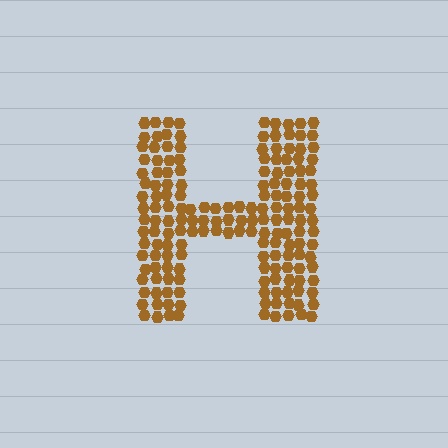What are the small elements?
The small elements are hexagons.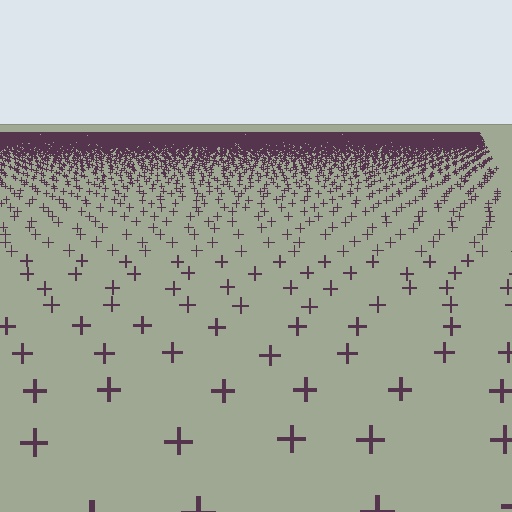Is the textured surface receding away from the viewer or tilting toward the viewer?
The surface is receding away from the viewer. Texture elements get smaller and denser toward the top.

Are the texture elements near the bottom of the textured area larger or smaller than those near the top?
Larger. Near the bottom, elements are closer to the viewer and appear at a bigger on-screen size.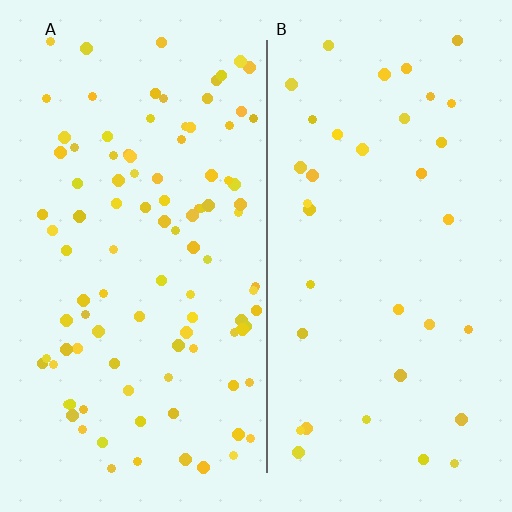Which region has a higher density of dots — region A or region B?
A (the left).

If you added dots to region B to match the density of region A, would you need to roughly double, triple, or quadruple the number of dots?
Approximately triple.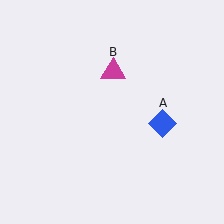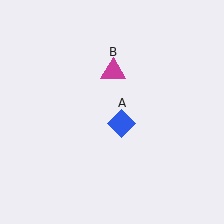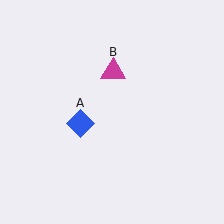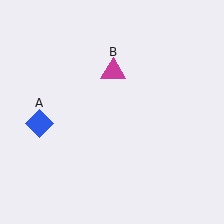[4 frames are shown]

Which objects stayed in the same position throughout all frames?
Magenta triangle (object B) remained stationary.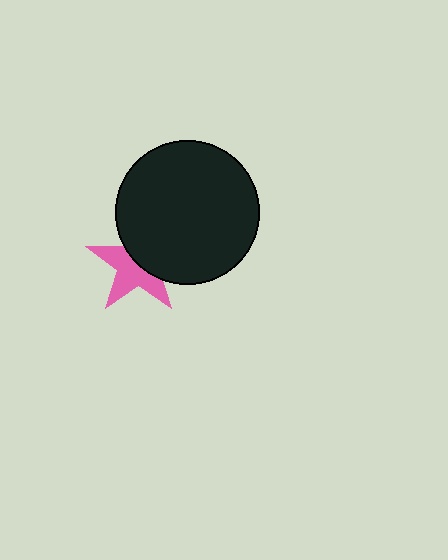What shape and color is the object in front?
The object in front is a black circle.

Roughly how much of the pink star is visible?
About half of it is visible (roughly 54%).